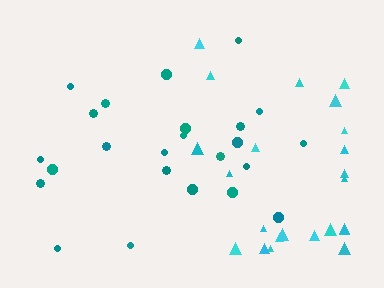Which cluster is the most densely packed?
Teal.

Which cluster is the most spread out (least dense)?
Cyan.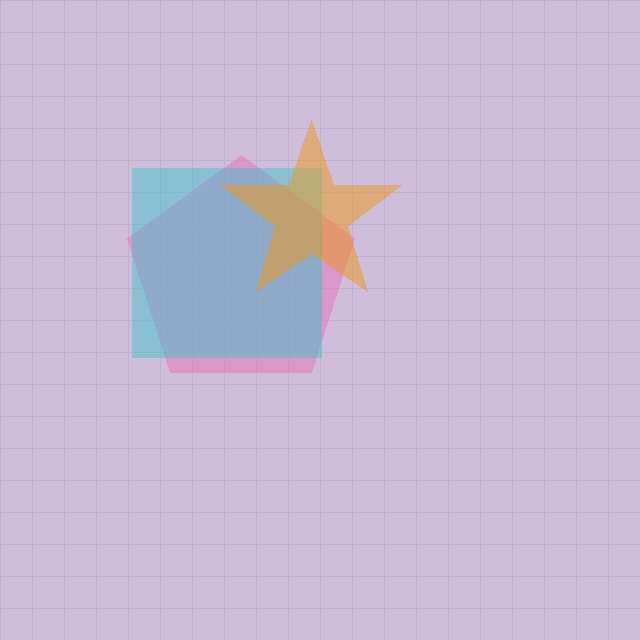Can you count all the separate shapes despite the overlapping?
Yes, there are 3 separate shapes.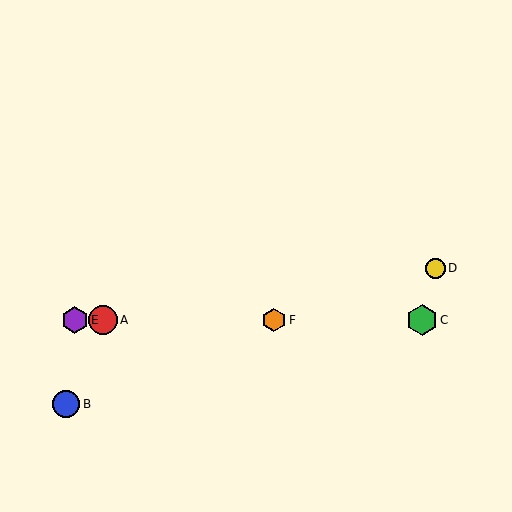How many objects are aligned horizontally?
4 objects (A, C, E, F) are aligned horizontally.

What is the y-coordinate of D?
Object D is at y≈268.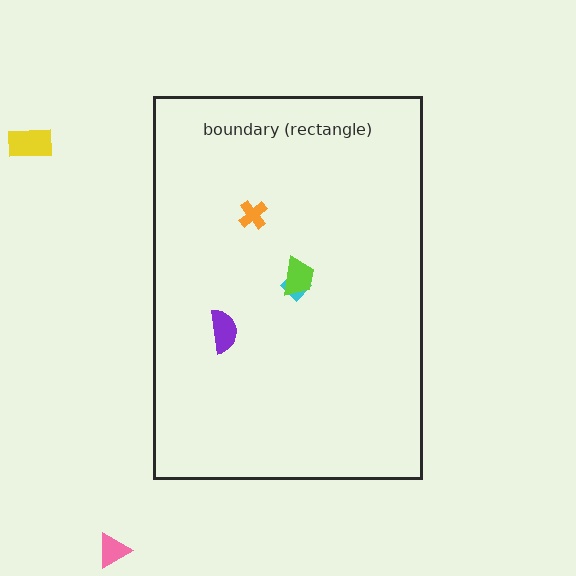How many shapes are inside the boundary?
4 inside, 2 outside.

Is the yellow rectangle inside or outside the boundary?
Outside.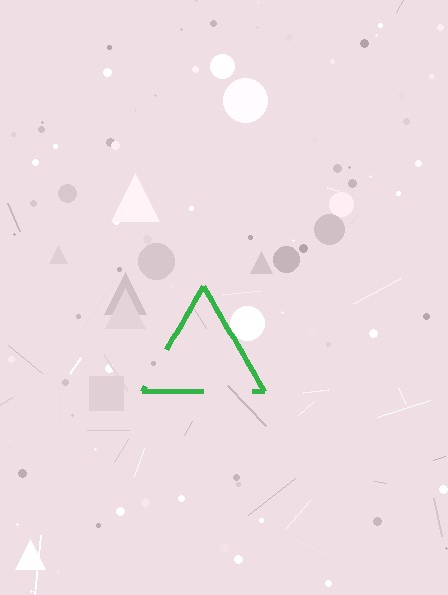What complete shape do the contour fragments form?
The contour fragments form a triangle.